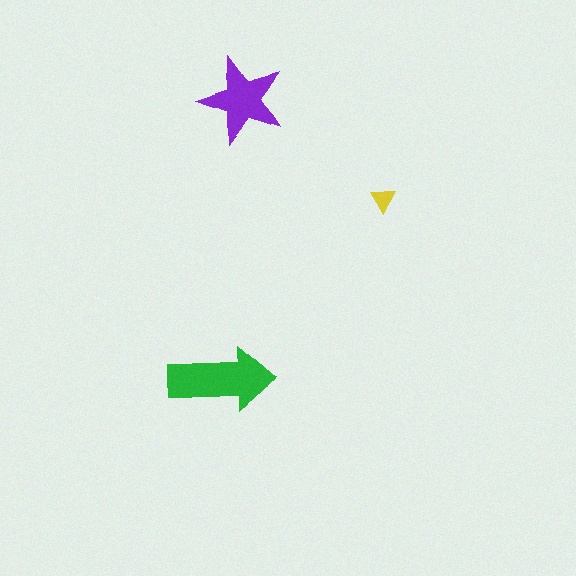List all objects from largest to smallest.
The green arrow, the purple star, the yellow triangle.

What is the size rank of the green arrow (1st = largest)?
1st.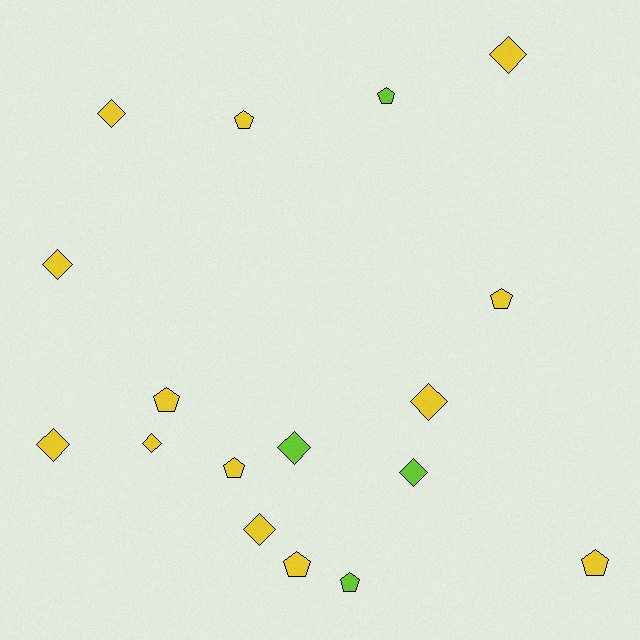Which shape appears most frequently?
Diamond, with 9 objects.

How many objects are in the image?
There are 17 objects.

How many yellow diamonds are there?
There are 7 yellow diamonds.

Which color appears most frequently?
Yellow, with 13 objects.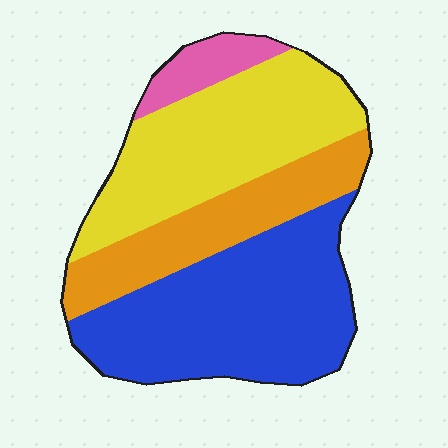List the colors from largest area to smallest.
From largest to smallest: blue, yellow, orange, pink.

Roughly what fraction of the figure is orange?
Orange covers around 20% of the figure.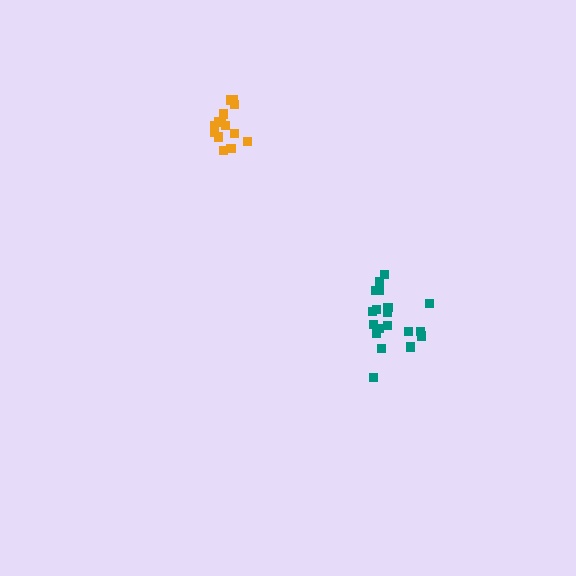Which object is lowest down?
The teal cluster is bottommost.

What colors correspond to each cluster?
The clusters are colored: orange, teal.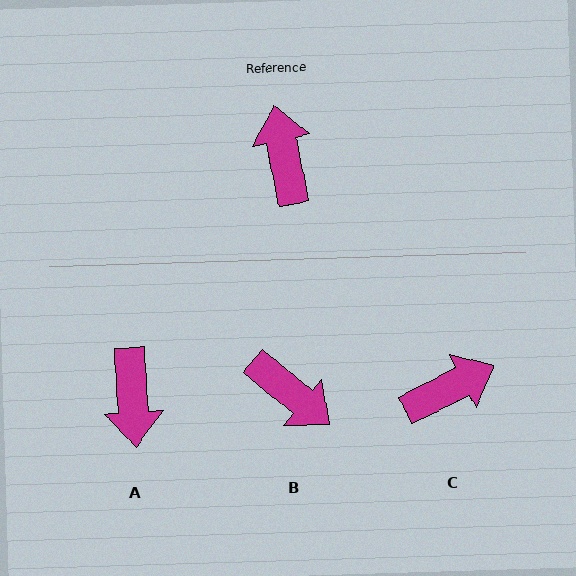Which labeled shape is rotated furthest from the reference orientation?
A, about 172 degrees away.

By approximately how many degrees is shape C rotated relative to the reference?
Approximately 75 degrees clockwise.